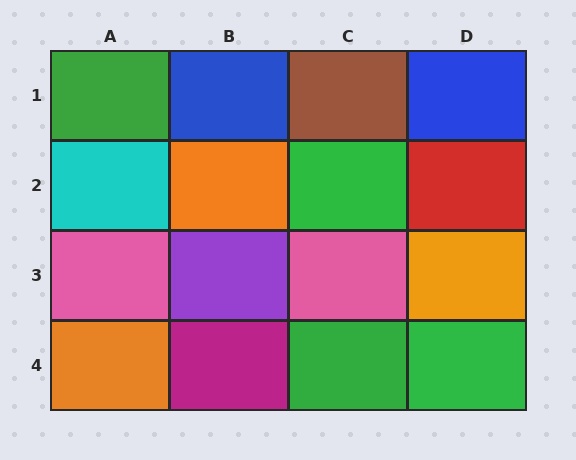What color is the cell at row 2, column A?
Cyan.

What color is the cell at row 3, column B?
Purple.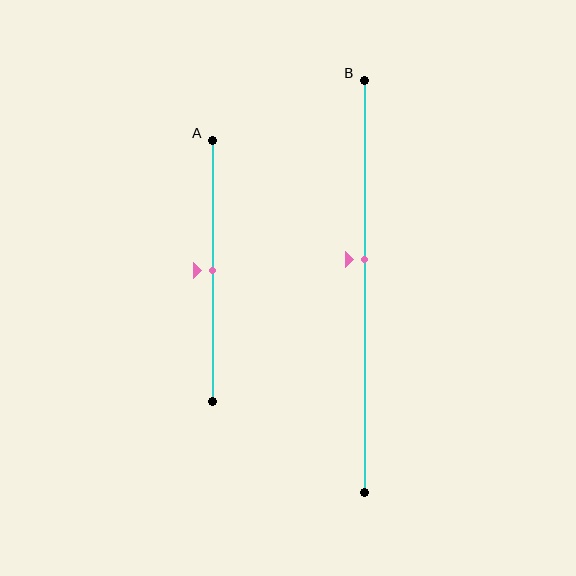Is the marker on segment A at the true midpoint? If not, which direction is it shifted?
Yes, the marker on segment A is at the true midpoint.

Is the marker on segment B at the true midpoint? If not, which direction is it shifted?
No, the marker on segment B is shifted upward by about 7% of the segment length.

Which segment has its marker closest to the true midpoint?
Segment A has its marker closest to the true midpoint.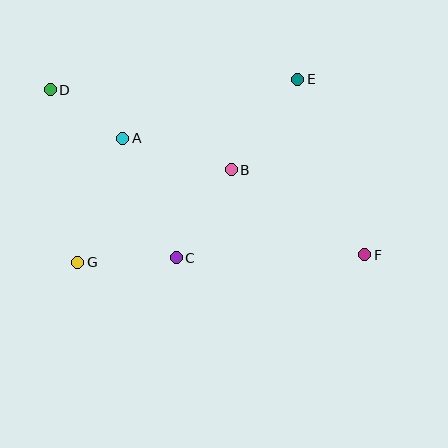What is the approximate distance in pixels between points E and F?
The distance between E and F is approximately 188 pixels.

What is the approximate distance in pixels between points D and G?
The distance between D and G is approximately 175 pixels.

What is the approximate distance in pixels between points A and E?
The distance between A and E is approximately 185 pixels.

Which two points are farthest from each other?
Points D and F are farthest from each other.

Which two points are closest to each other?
Points A and D are closest to each other.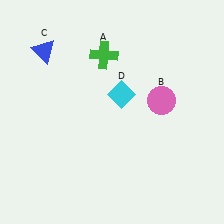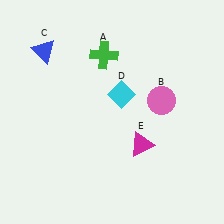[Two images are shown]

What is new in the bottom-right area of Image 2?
A magenta triangle (E) was added in the bottom-right area of Image 2.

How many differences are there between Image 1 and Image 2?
There is 1 difference between the two images.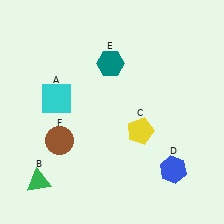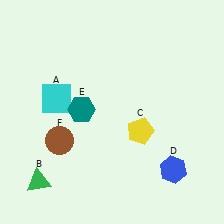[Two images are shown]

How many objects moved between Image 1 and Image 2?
1 object moved between the two images.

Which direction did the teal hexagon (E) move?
The teal hexagon (E) moved down.